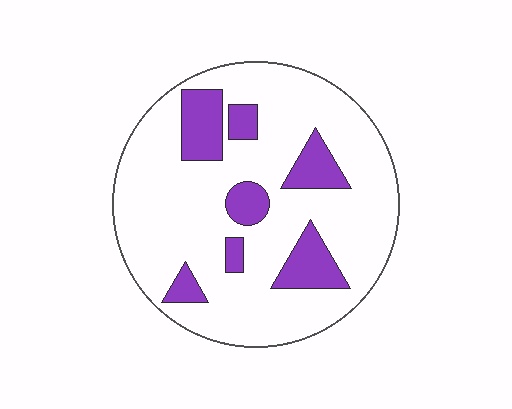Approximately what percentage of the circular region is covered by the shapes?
Approximately 20%.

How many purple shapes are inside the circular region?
7.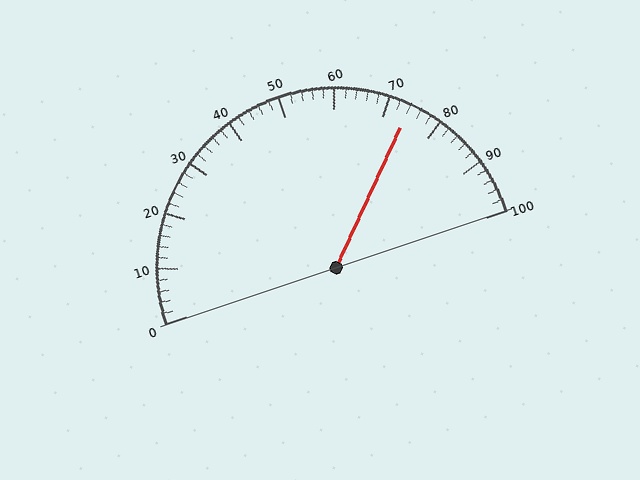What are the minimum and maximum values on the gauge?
The gauge ranges from 0 to 100.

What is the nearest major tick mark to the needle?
The nearest major tick mark is 70.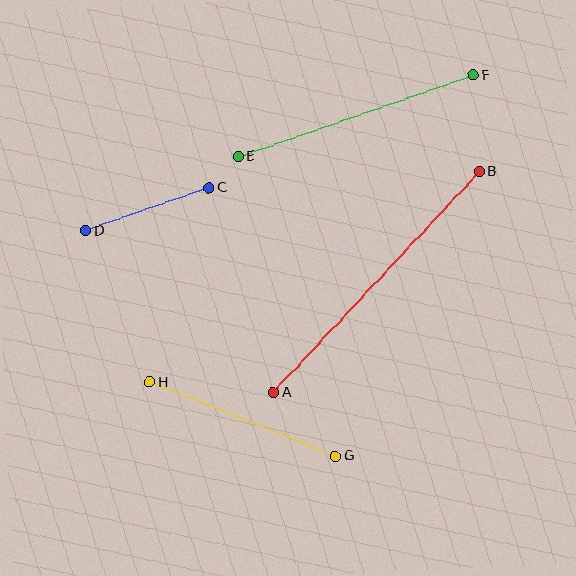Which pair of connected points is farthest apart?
Points A and B are farthest apart.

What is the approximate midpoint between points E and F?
The midpoint is at approximately (356, 116) pixels.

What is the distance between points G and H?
The distance is approximately 200 pixels.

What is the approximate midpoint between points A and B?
The midpoint is at approximately (376, 282) pixels.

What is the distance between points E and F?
The distance is approximately 249 pixels.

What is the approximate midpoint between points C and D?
The midpoint is at approximately (148, 209) pixels.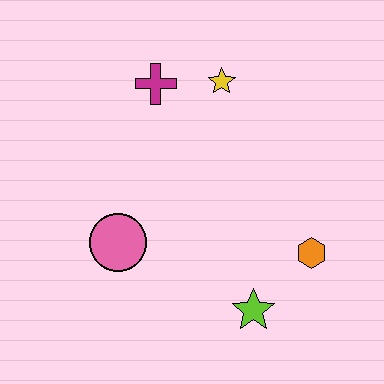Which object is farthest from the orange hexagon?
The magenta cross is farthest from the orange hexagon.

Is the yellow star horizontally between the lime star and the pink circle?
Yes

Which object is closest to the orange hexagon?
The lime star is closest to the orange hexagon.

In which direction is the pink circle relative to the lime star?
The pink circle is to the left of the lime star.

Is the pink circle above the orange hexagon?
Yes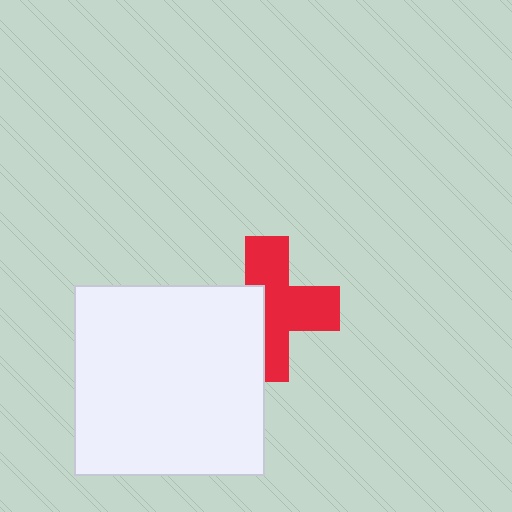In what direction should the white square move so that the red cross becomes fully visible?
The white square should move left. That is the shortest direction to clear the overlap and leave the red cross fully visible.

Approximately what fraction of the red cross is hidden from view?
Roughly 39% of the red cross is hidden behind the white square.